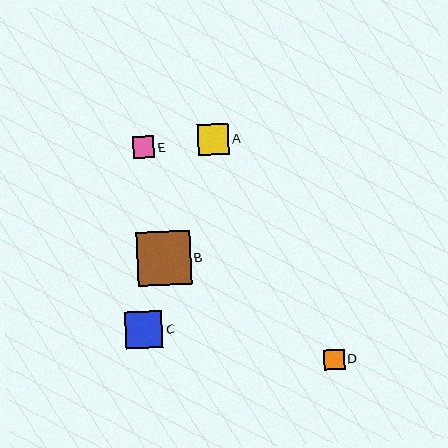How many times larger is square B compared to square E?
Square B is approximately 2.5 times the size of square E.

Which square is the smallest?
Square D is the smallest with a size of approximately 20 pixels.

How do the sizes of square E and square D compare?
Square E and square D are approximately the same size.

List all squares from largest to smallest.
From largest to smallest: B, C, A, E, D.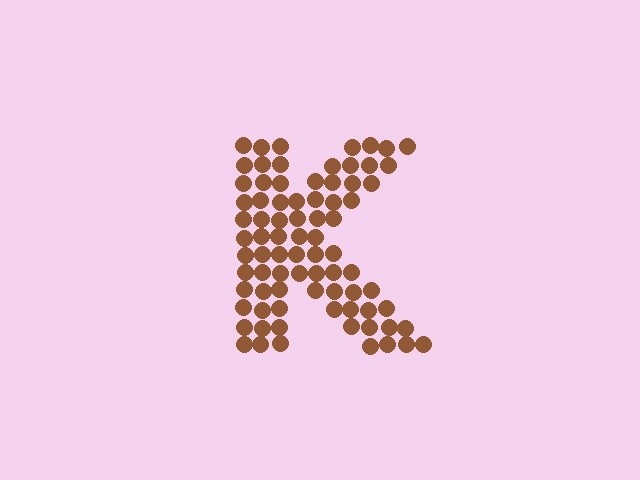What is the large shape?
The large shape is the letter K.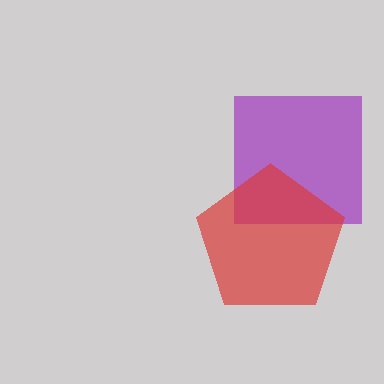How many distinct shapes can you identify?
There are 2 distinct shapes: a purple square, a red pentagon.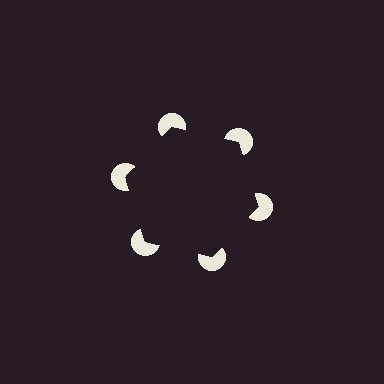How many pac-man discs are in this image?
There are 6 — one at each vertex of the illusory hexagon.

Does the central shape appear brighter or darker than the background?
It typically appears slightly darker than the background, even though no actual brightness change is drawn.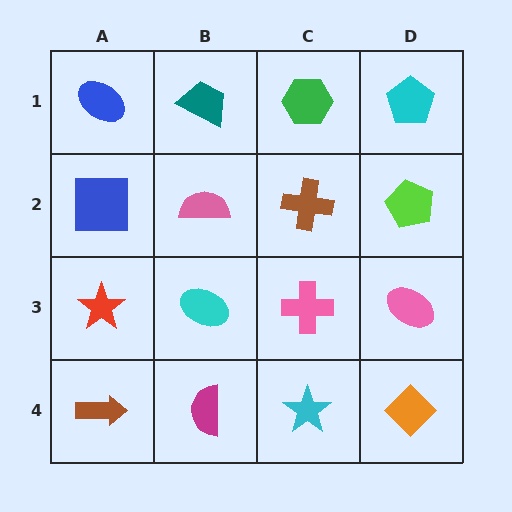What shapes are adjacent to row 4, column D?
A pink ellipse (row 3, column D), a cyan star (row 4, column C).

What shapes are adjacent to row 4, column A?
A red star (row 3, column A), a magenta semicircle (row 4, column B).